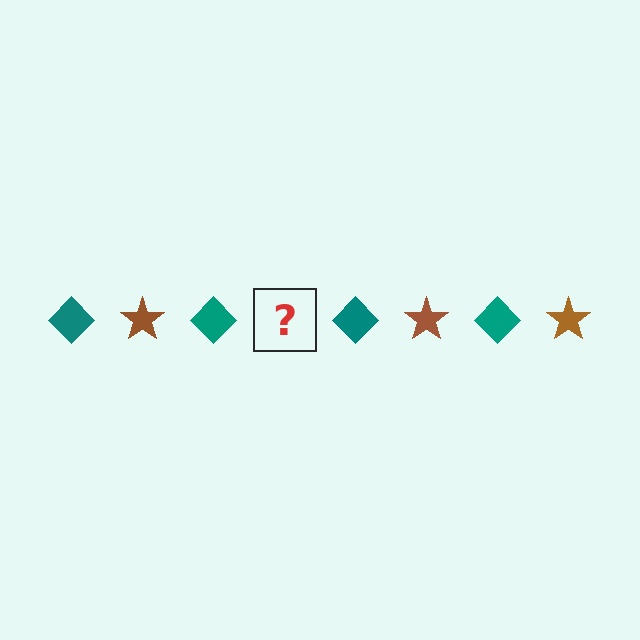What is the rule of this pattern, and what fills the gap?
The rule is that the pattern alternates between teal diamond and brown star. The gap should be filled with a brown star.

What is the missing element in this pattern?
The missing element is a brown star.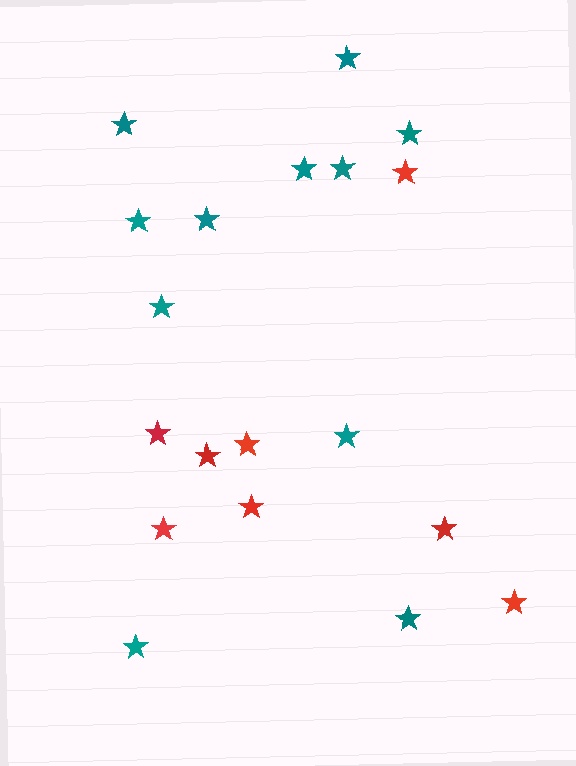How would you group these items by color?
There are 2 groups: one group of red stars (8) and one group of teal stars (11).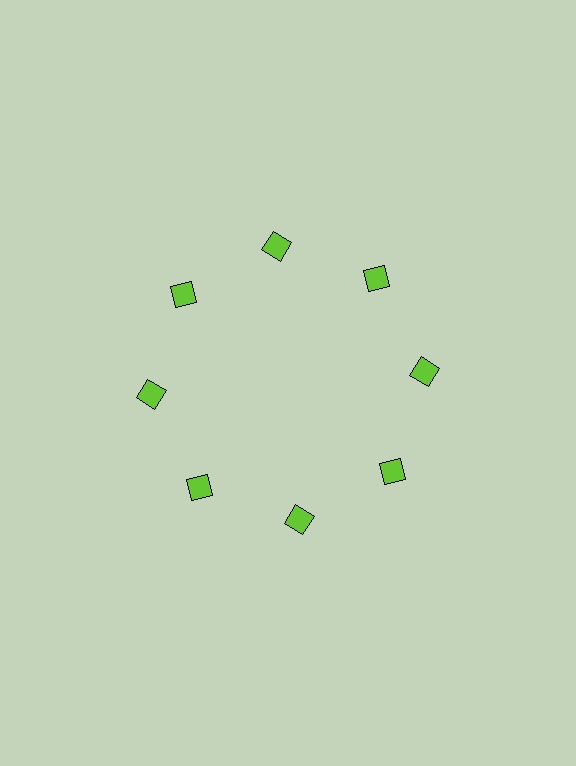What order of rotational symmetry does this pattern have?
This pattern has 8-fold rotational symmetry.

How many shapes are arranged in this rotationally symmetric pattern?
There are 8 shapes, arranged in 8 groups of 1.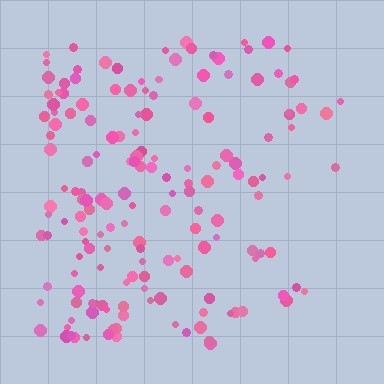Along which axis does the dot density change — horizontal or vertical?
Horizontal.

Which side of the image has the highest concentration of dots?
The left.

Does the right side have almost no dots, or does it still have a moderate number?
Still a moderate number, just noticeably fewer than the left.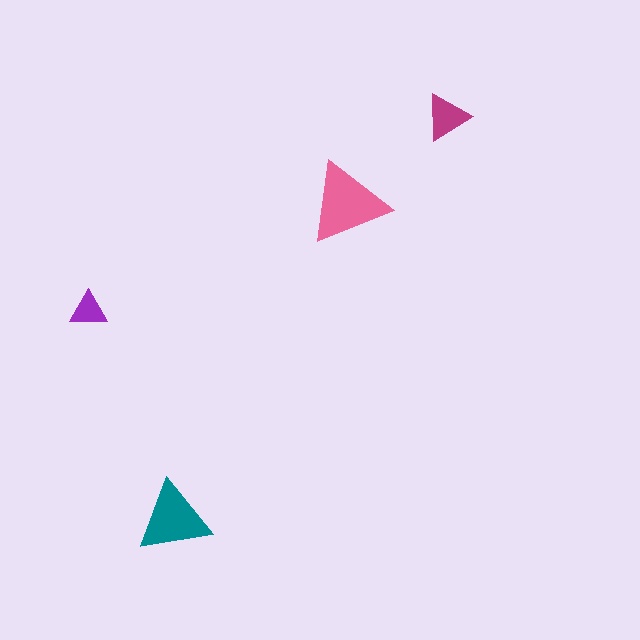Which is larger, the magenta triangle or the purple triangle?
The magenta one.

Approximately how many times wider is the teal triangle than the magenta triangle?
About 1.5 times wider.